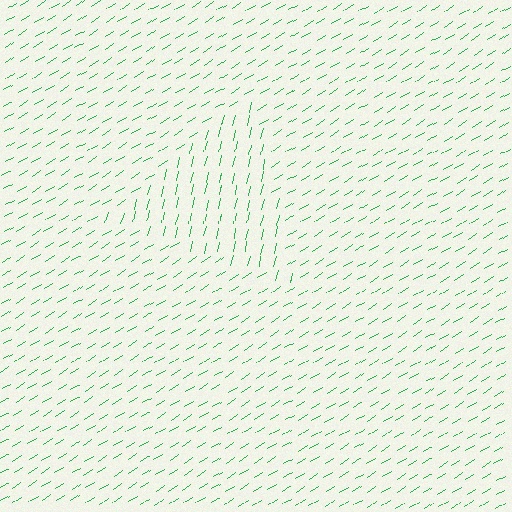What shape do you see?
I see a triangle.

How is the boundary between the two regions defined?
The boundary is defined purely by a change in line orientation (approximately 45 degrees difference). All lines are the same color and thickness.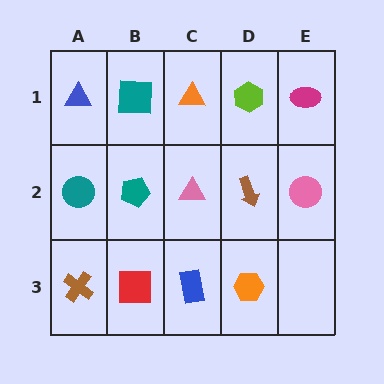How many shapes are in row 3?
4 shapes.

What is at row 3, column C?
A blue rectangle.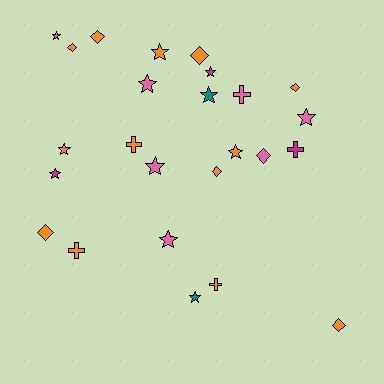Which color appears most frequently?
Orange, with 13 objects.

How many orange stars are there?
There are 3 orange stars.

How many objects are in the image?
There are 25 objects.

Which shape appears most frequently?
Star, with 12 objects.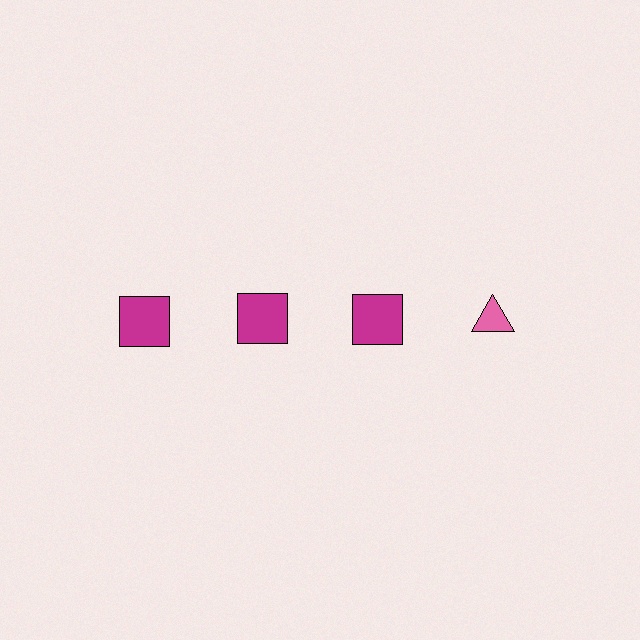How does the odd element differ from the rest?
It differs in both color (pink instead of magenta) and shape (triangle instead of square).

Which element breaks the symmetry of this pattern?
The pink triangle in the top row, second from right column breaks the symmetry. All other shapes are magenta squares.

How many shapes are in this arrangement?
There are 4 shapes arranged in a grid pattern.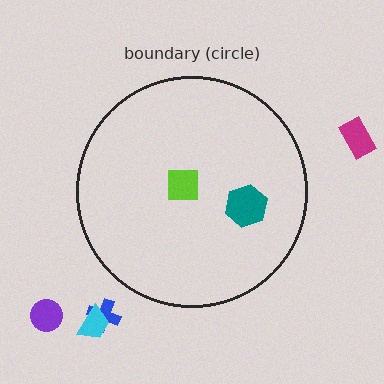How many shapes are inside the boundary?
2 inside, 4 outside.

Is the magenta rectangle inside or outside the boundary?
Outside.